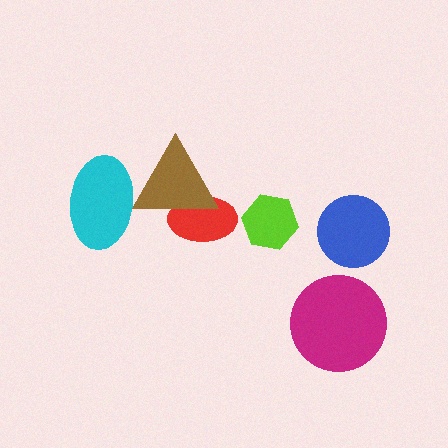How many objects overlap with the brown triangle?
2 objects overlap with the brown triangle.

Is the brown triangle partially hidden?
Yes, it is partially covered by another shape.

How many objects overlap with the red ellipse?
1 object overlaps with the red ellipse.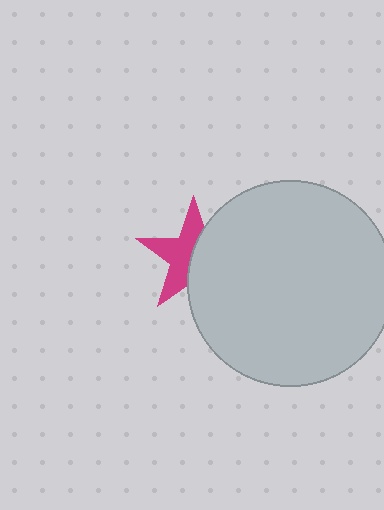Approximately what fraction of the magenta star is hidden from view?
Roughly 48% of the magenta star is hidden behind the light gray circle.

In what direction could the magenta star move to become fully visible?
The magenta star could move left. That would shift it out from behind the light gray circle entirely.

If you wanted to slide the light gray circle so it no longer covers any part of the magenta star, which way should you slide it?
Slide it right — that is the most direct way to separate the two shapes.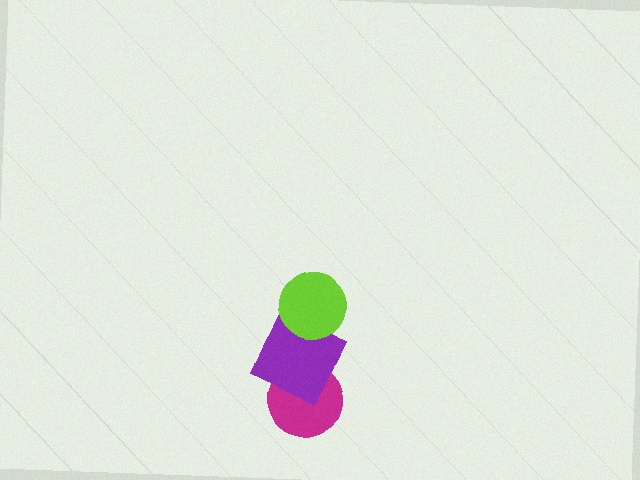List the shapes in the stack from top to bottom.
From top to bottom: the lime circle, the purple square, the magenta circle.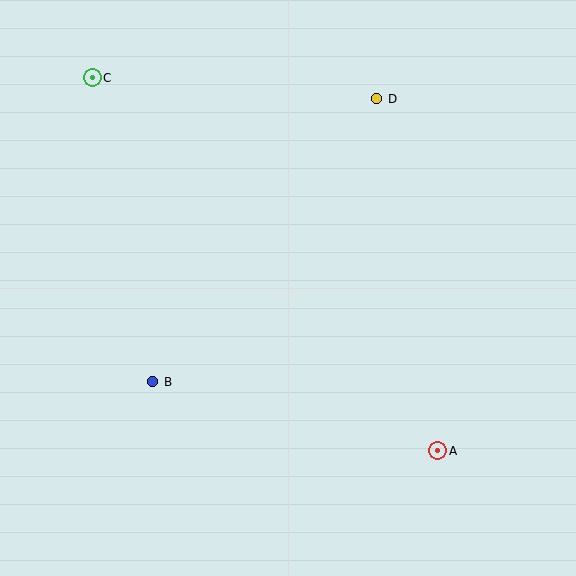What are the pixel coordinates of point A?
Point A is at (438, 451).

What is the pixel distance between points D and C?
The distance between D and C is 285 pixels.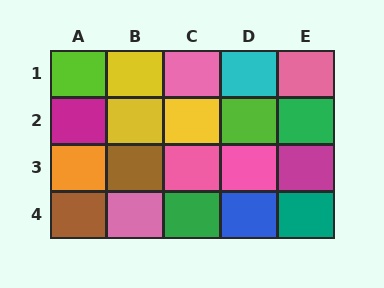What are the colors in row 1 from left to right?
Lime, yellow, pink, cyan, pink.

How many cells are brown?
2 cells are brown.